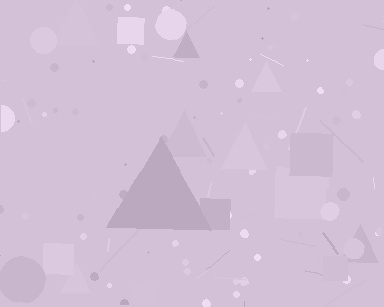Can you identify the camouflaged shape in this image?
The camouflaged shape is a triangle.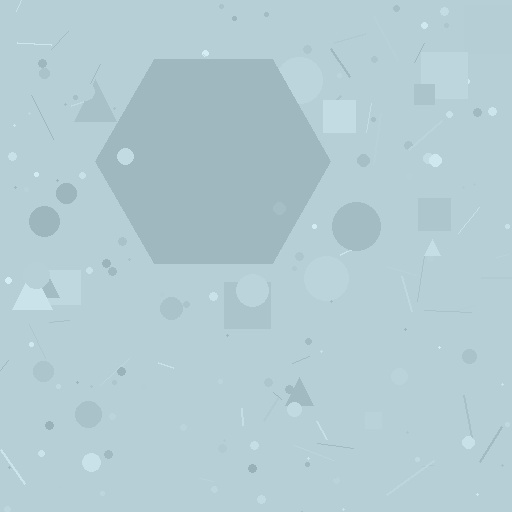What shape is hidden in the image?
A hexagon is hidden in the image.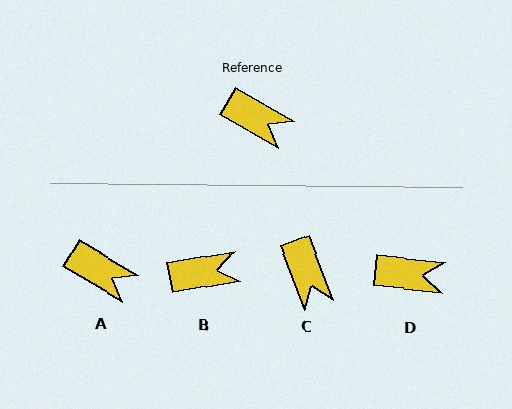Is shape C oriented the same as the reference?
No, it is off by about 39 degrees.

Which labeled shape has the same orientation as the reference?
A.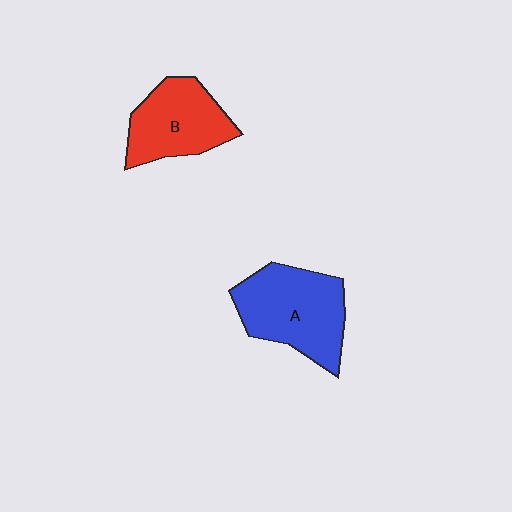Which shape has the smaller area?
Shape B (red).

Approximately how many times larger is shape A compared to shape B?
Approximately 1.2 times.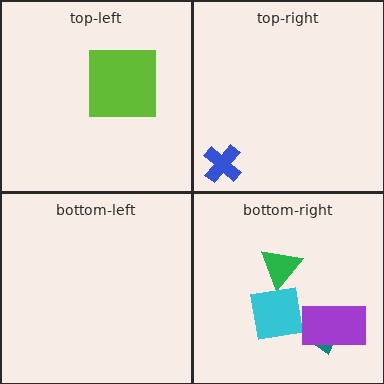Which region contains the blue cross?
The top-right region.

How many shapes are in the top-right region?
1.